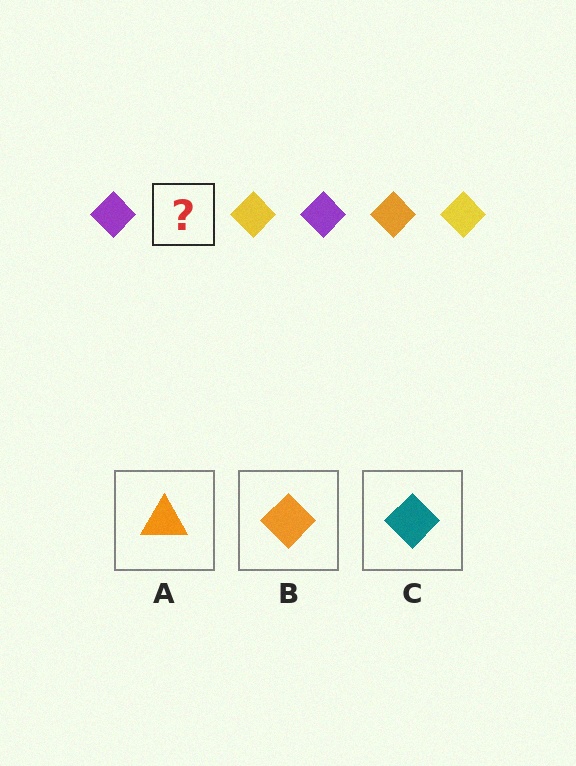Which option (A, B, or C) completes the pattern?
B.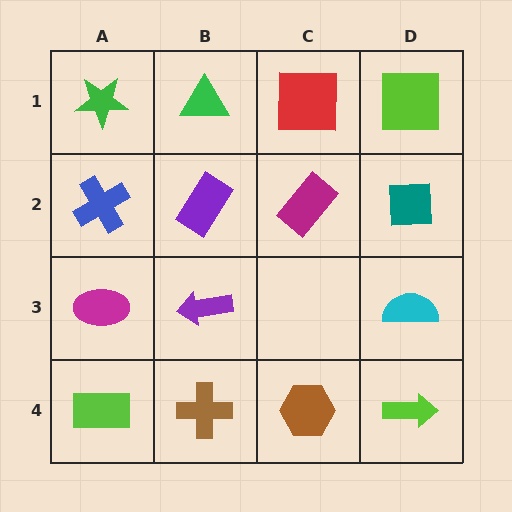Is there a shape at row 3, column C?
No, that cell is empty.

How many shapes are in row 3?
3 shapes.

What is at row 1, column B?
A green triangle.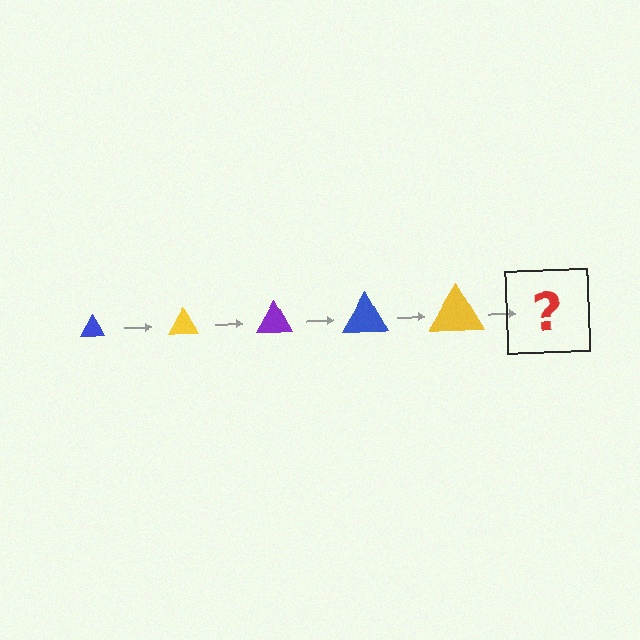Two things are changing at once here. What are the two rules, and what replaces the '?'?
The two rules are that the triangle grows larger each step and the color cycles through blue, yellow, and purple. The '?' should be a purple triangle, larger than the previous one.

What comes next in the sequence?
The next element should be a purple triangle, larger than the previous one.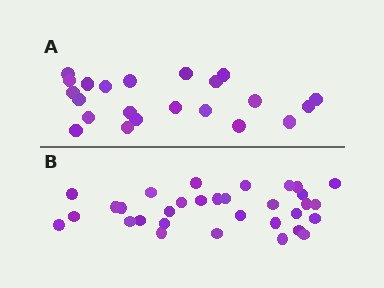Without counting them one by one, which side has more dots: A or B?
Region B (the bottom region) has more dots.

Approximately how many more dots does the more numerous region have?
Region B has roughly 10 or so more dots than region A.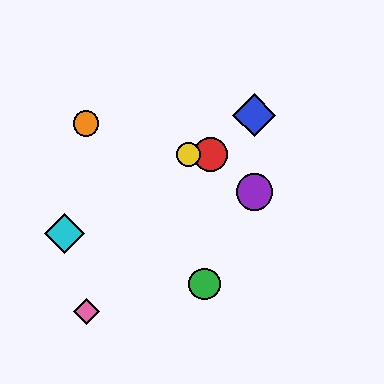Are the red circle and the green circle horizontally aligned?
No, the red circle is at y≈154 and the green circle is at y≈284.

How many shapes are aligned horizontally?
2 shapes (the red circle, the yellow circle) are aligned horizontally.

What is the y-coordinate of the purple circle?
The purple circle is at y≈192.